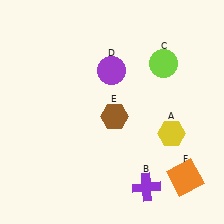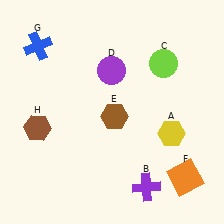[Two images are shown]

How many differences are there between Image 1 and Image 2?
There are 2 differences between the two images.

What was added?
A blue cross (G), a brown hexagon (H) were added in Image 2.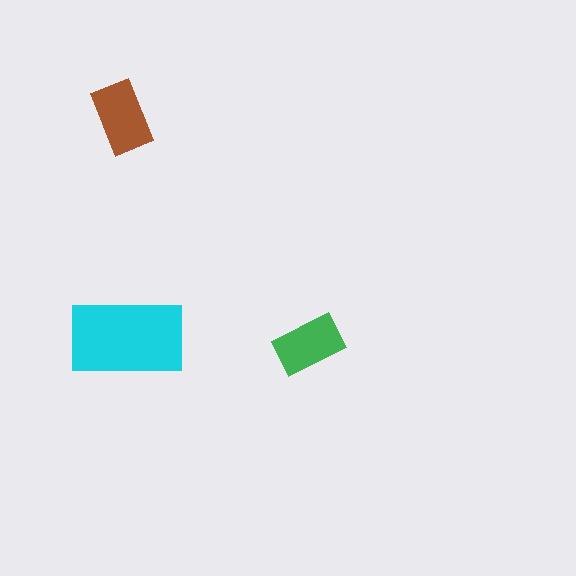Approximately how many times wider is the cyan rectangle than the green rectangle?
About 1.5 times wider.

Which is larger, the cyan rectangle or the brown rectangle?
The cyan one.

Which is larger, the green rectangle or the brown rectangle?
The brown one.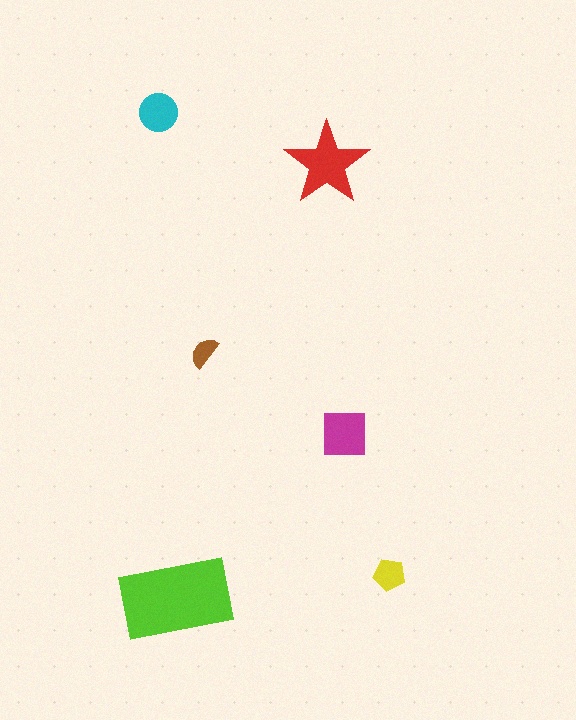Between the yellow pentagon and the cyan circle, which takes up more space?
The cyan circle.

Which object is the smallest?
The brown semicircle.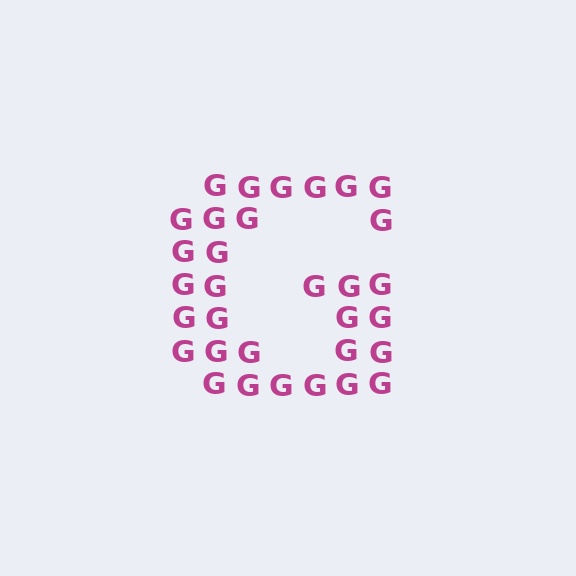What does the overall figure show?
The overall figure shows the letter G.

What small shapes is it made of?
It is made of small letter G's.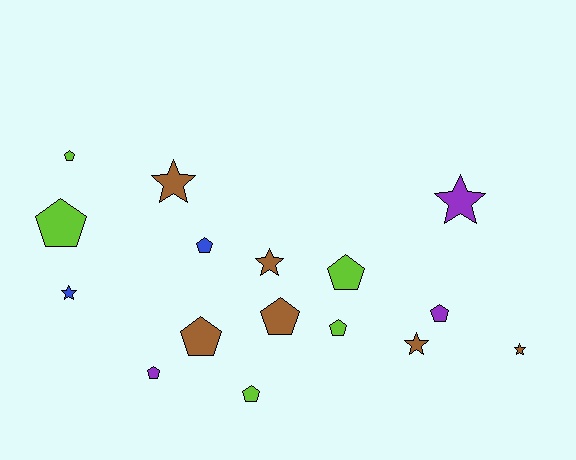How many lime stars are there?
There are no lime stars.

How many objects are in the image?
There are 16 objects.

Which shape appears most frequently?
Pentagon, with 10 objects.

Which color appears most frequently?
Brown, with 6 objects.